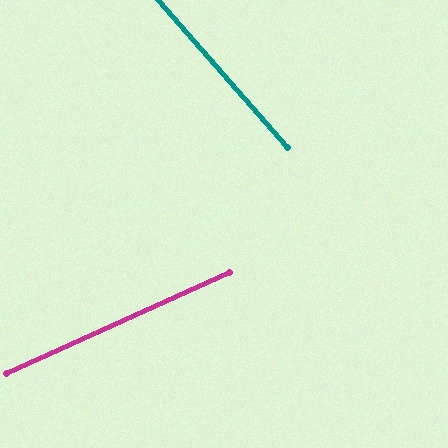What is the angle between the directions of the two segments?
Approximately 73 degrees.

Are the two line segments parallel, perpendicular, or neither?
Neither parallel nor perpendicular — they differ by about 73°.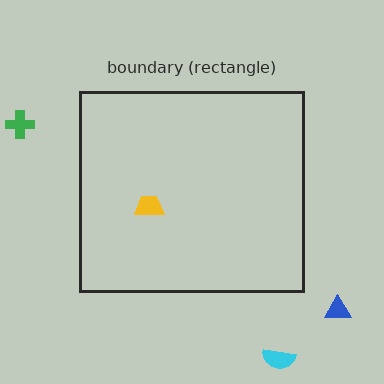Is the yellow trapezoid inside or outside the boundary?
Inside.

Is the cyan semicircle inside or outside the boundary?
Outside.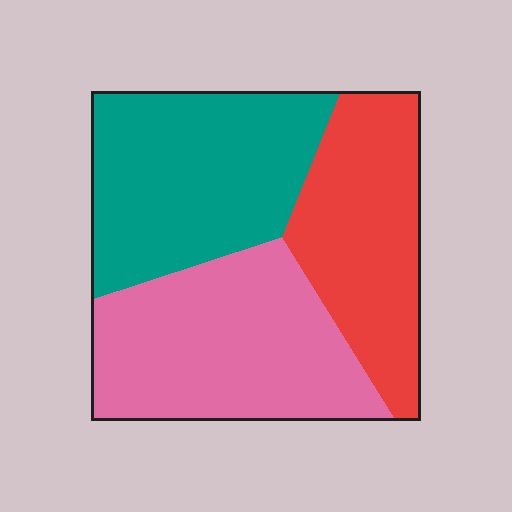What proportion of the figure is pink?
Pink covers around 35% of the figure.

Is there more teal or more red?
Teal.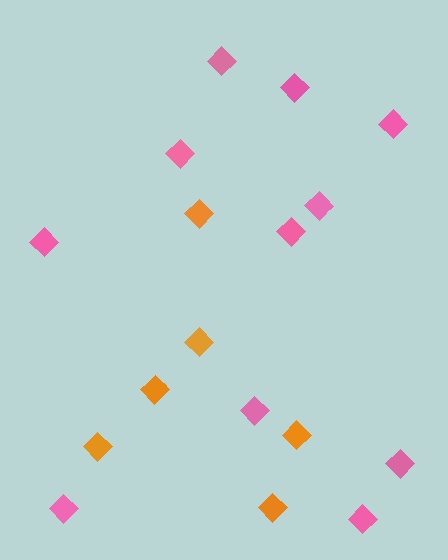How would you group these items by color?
There are 2 groups: one group of orange diamonds (6) and one group of pink diamonds (11).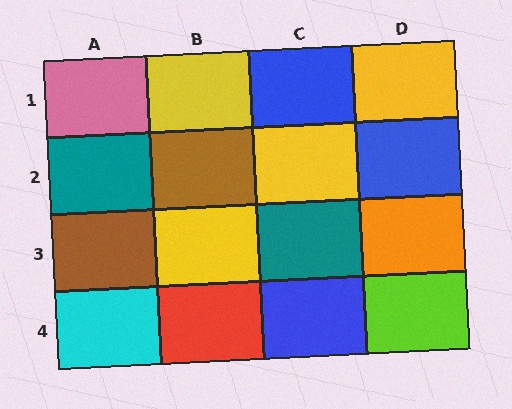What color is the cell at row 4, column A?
Cyan.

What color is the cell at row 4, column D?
Lime.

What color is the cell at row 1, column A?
Pink.